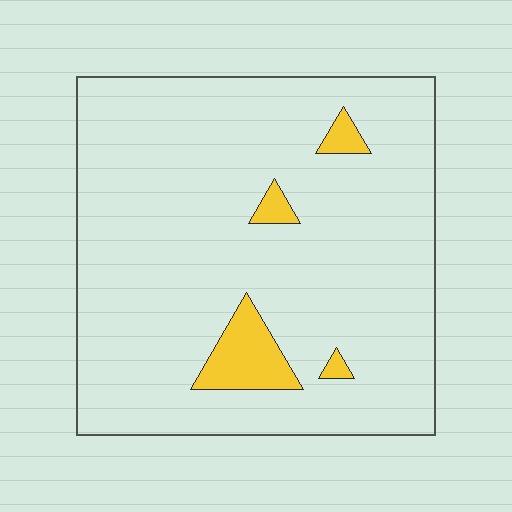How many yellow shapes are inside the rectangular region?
4.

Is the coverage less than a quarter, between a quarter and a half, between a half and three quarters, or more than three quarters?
Less than a quarter.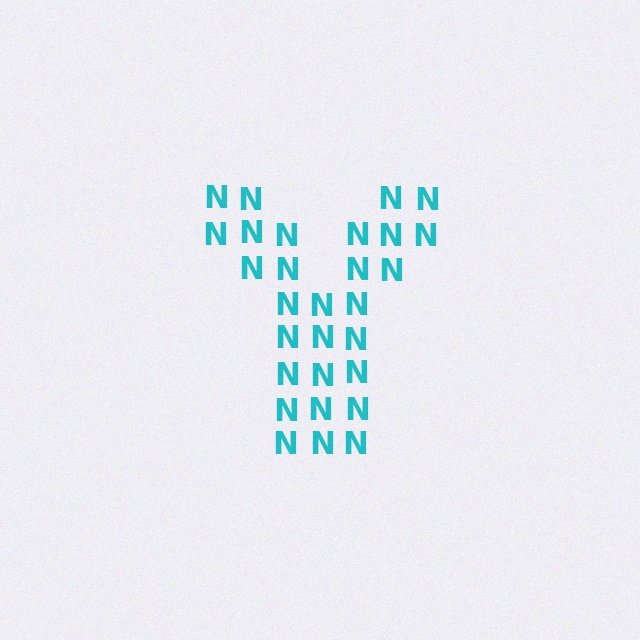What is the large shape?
The large shape is the letter Y.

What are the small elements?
The small elements are letter N's.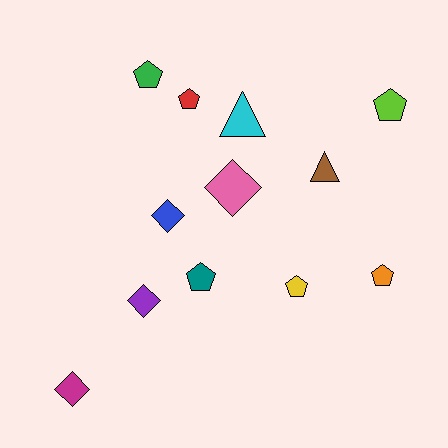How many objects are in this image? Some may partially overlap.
There are 12 objects.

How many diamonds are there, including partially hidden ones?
There are 4 diamonds.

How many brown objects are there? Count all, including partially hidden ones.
There is 1 brown object.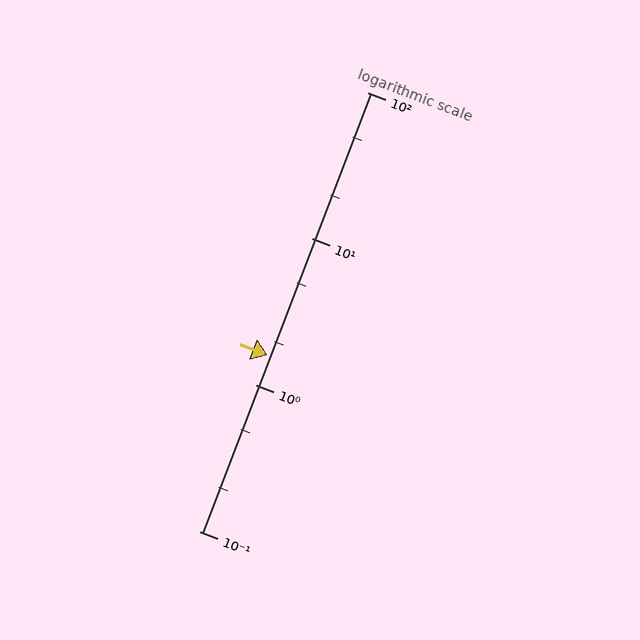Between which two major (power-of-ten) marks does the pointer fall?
The pointer is between 1 and 10.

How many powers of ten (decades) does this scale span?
The scale spans 3 decades, from 0.1 to 100.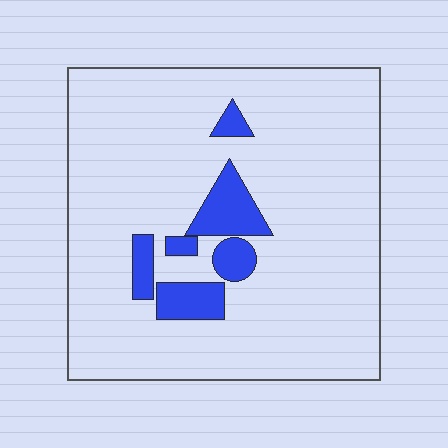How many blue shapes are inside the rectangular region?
6.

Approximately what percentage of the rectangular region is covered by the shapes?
Approximately 10%.